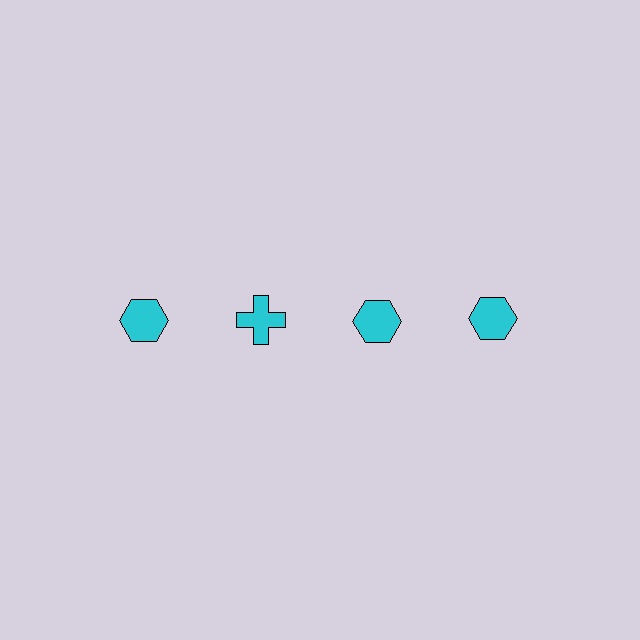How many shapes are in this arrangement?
There are 4 shapes arranged in a grid pattern.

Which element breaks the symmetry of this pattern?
The cyan cross in the top row, second from left column breaks the symmetry. All other shapes are cyan hexagons.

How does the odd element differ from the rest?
It has a different shape: cross instead of hexagon.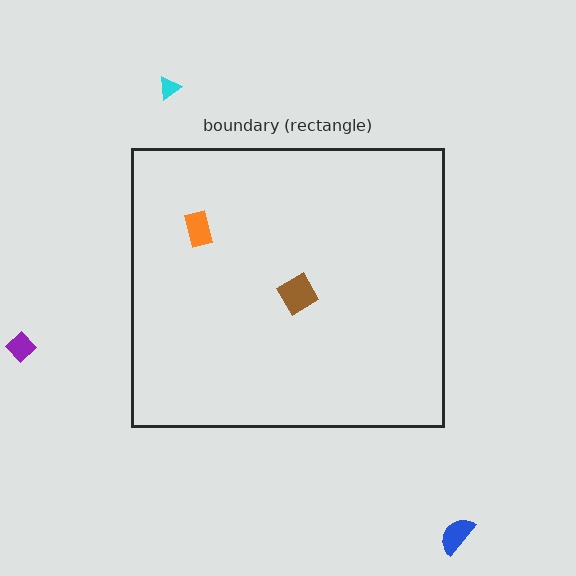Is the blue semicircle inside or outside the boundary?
Outside.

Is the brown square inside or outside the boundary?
Inside.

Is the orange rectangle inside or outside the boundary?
Inside.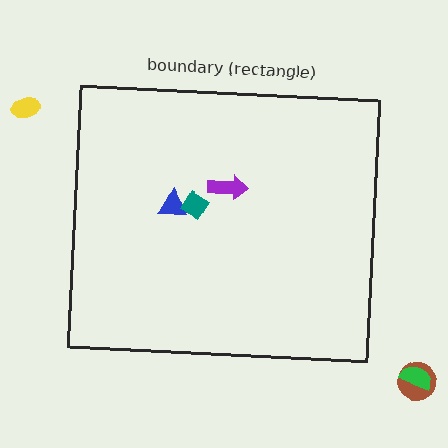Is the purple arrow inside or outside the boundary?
Inside.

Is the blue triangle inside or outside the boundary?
Inside.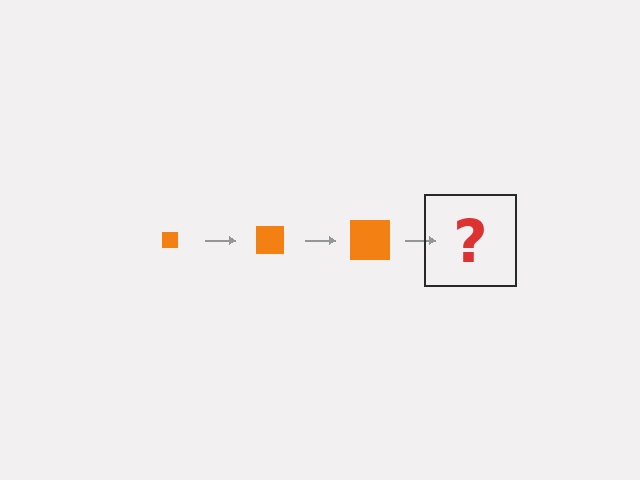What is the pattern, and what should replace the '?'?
The pattern is that the square gets progressively larger each step. The '?' should be an orange square, larger than the previous one.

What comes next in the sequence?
The next element should be an orange square, larger than the previous one.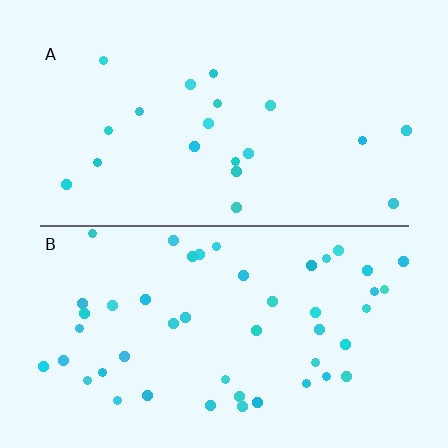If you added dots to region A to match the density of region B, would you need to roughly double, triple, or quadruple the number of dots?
Approximately double.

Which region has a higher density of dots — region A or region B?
B (the bottom).